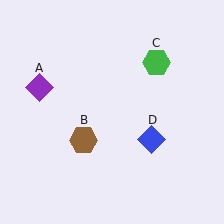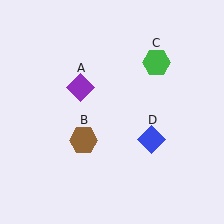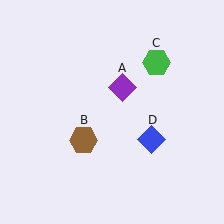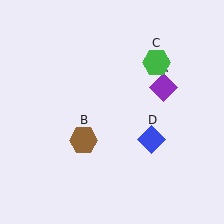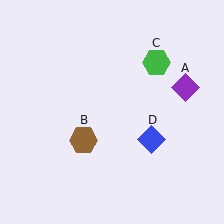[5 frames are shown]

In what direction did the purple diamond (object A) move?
The purple diamond (object A) moved right.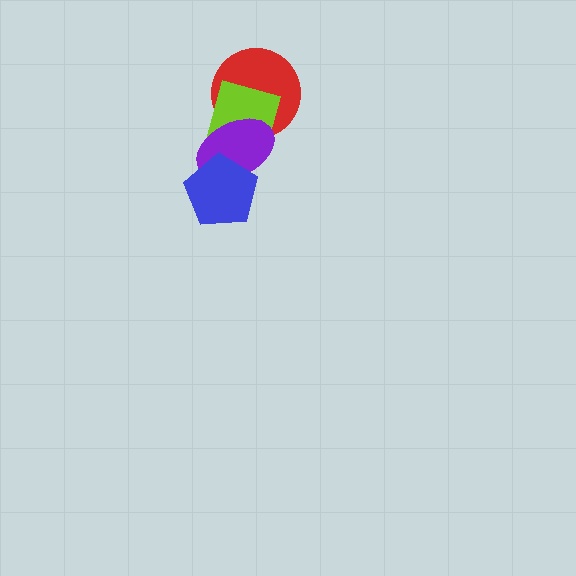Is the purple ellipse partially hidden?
Yes, it is partially covered by another shape.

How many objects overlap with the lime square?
2 objects overlap with the lime square.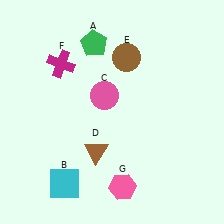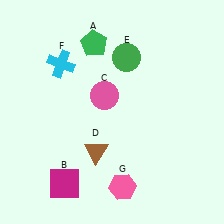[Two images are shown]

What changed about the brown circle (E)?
In Image 1, E is brown. In Image 2, it changed to green.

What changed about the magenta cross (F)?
In Image 1, F is magenta. In Image 2, it changed to cyan.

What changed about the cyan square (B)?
In Image 1, B is cyan. In Image 2, it changed to magenta.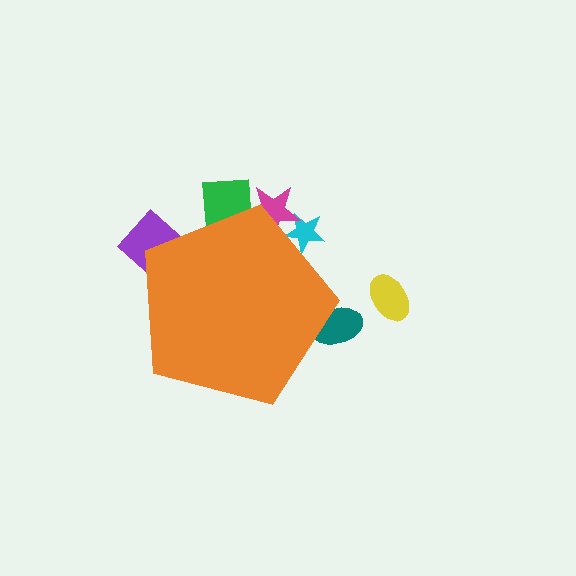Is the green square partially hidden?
Yes, the green square is partially hidden behind the orange pentagon.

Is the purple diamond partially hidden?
Yes, the purple diamond is partially hidden behind the orange pentagon.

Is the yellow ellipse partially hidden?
No, the yellow ellipse is fully visible.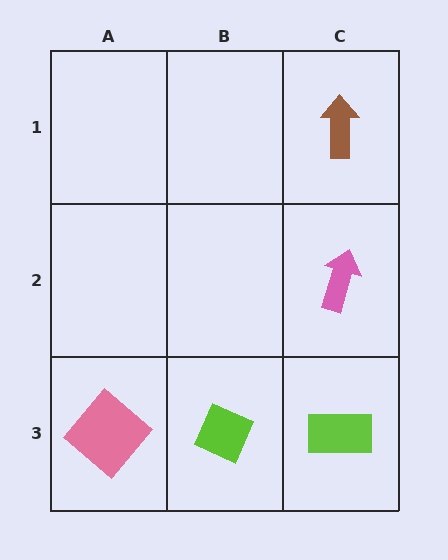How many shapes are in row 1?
1 shape.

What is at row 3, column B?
A lime diamond.